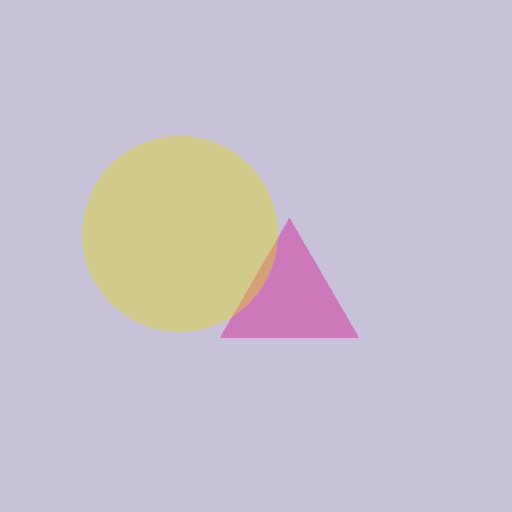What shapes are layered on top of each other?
The layered shapes are: a magenta triangle, a yellow circle.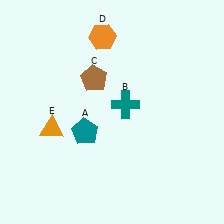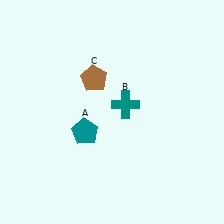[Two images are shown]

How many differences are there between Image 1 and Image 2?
There are 2 differences between the two images.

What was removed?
The orange triangle (E), the orange hexagon (D) were removed in Image 2.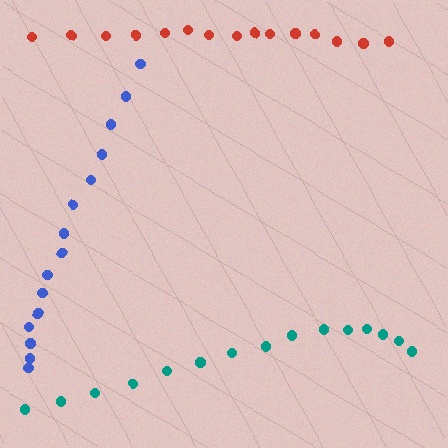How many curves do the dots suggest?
There are 3 distinct paths.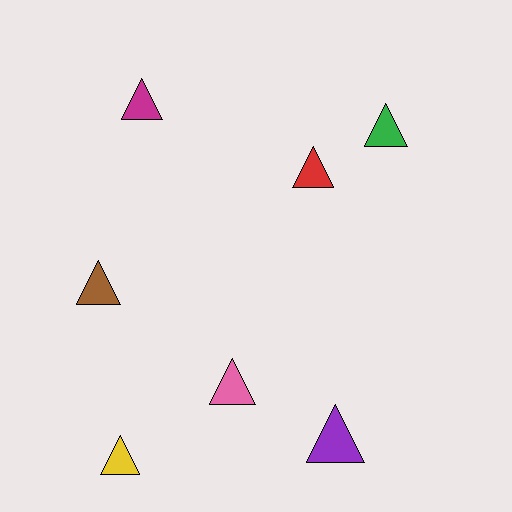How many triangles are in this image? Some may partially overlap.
There are 7 triangles.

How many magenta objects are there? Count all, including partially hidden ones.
There is 1 magenta object.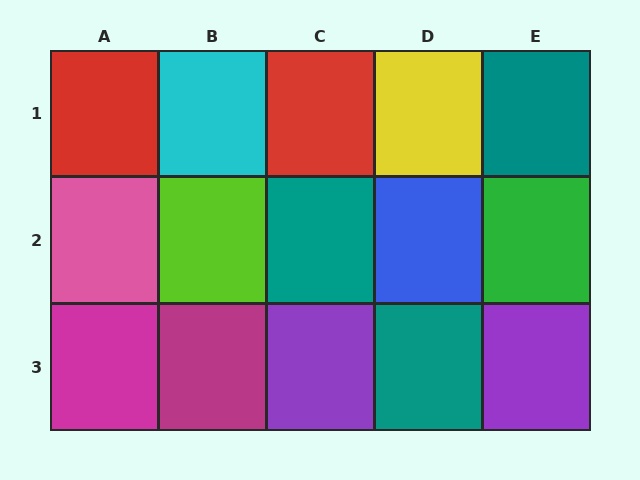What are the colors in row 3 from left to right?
Magenta, magenta, purple, teal, purple.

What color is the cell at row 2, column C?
Teal.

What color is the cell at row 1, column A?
Red.